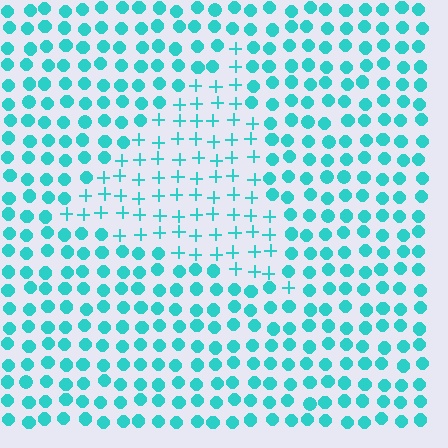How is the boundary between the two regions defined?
The boundary is defined by a change in element shape: plus signs inside vs. circles outside. All elements share the same color and spacing.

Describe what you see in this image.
The image is filled with small cyan elements arranged in a uniform grid. A triangle-shaped region contains plus signs, while the surrounding area contains circles. The boundary is defined purely by the change in element shape.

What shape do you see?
I see a triangle.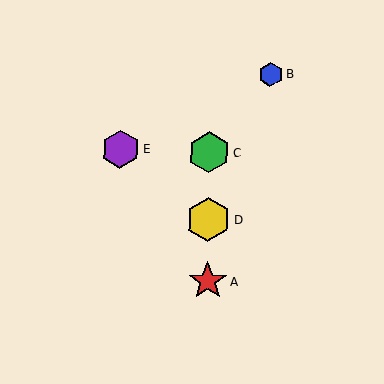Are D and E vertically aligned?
No, D is at x≈208 and E is at x≈120.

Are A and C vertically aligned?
Yes, both are at x≈208.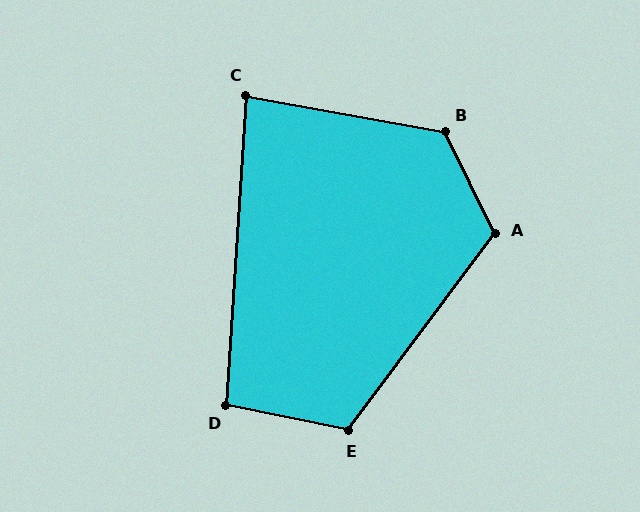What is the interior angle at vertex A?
Approximately 117 degrees (obtuse).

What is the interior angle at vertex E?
Approximately 115 degrees (obtuse).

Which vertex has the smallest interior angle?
C, at approximately 84 degrees.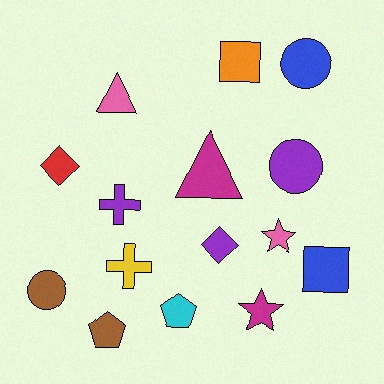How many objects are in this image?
There are 15 objects.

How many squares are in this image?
There are 2 squares.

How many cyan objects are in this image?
There is 1 cyan object.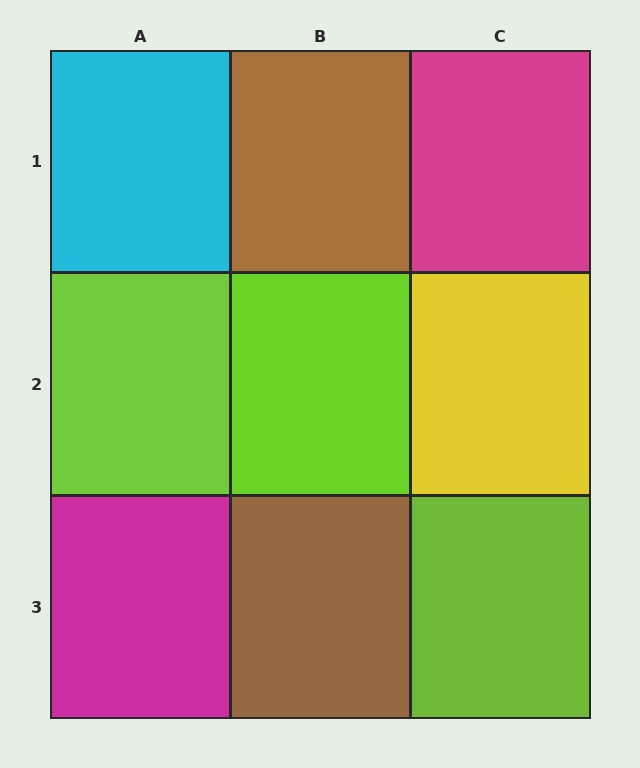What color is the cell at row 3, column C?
Lime.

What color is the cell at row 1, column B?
Brown.